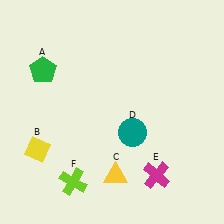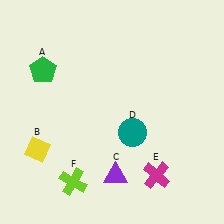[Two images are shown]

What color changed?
The triangle (C) changed from yellow in Image 1 to purple in Image 2.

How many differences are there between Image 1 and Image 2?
There is 1 difference between the two images.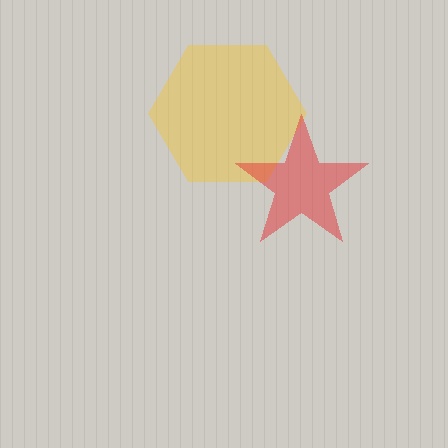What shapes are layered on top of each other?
The layered shapes are: a yellow hexagon, a red star.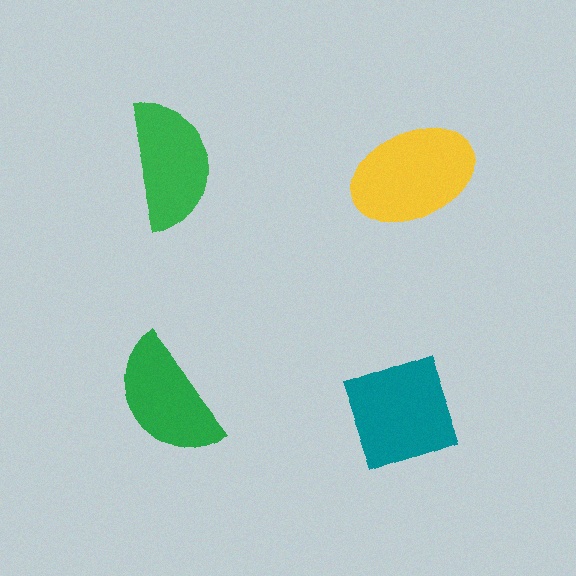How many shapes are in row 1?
2 shapes.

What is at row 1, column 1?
A green semicircle.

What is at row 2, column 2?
A teal diamond.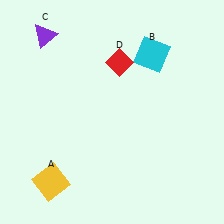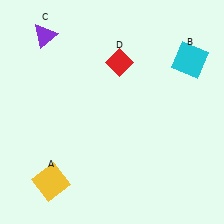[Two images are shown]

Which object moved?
The cyan square (B) moved right.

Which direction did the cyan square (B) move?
The cyan square (B) moved right.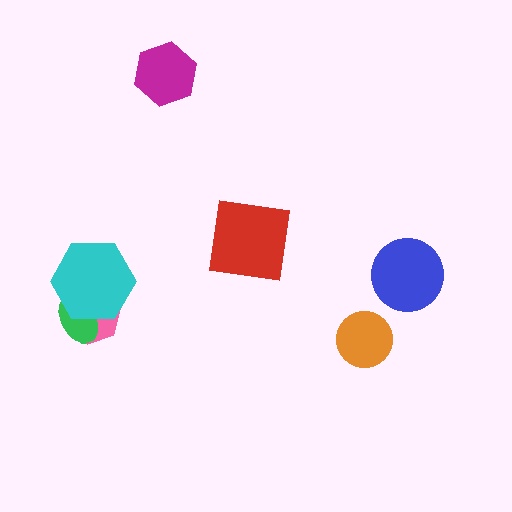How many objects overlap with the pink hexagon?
2 objects overlap with the pink hexagon.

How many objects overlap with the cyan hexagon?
2 objects overlap with the cyan hexagon.